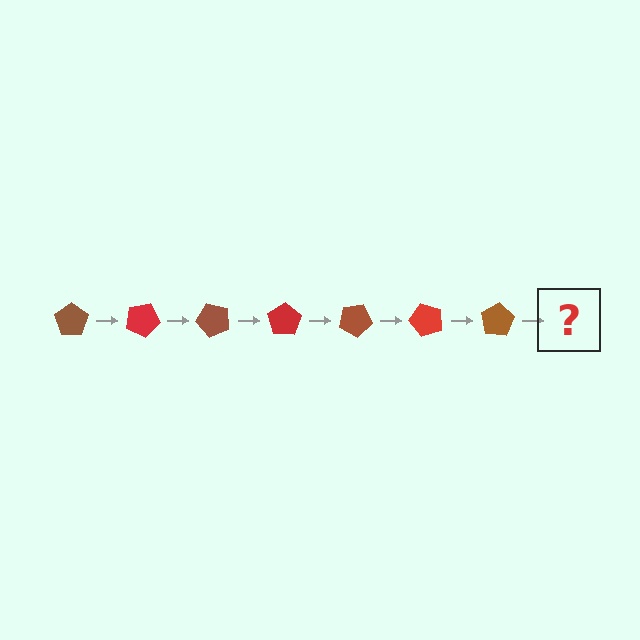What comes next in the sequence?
The next element should be a red pentagon, rotated 175 degrees from the start.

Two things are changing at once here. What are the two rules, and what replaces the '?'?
The two rules are that it rotates 25 degrees each step and the color cycles through brown and red. The '?' should be a red pentagon, rotated 175 degrees from the start.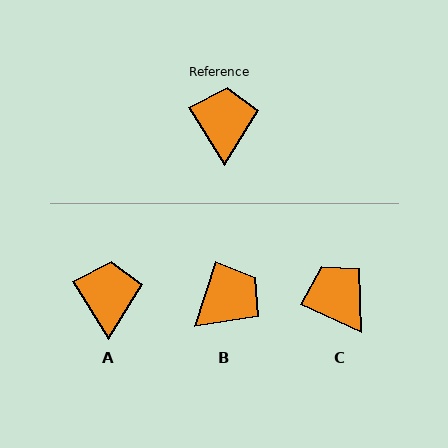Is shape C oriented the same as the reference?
No, it is off by about 33 degrees.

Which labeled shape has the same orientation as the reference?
A.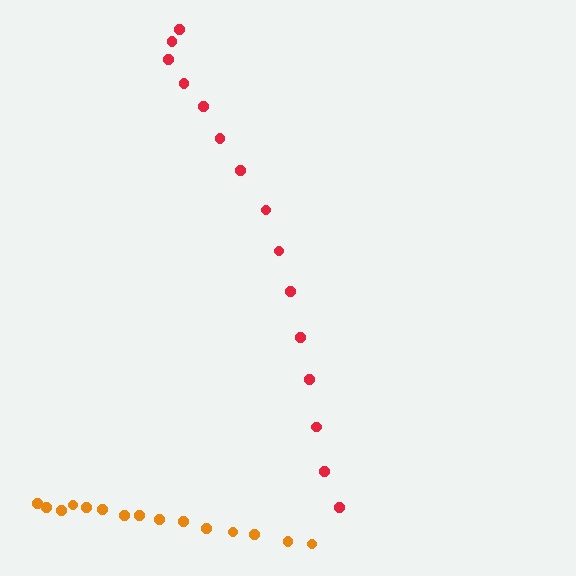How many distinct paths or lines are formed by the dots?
There are 2 distinct paths.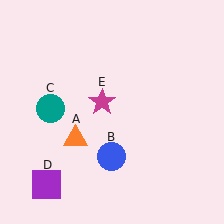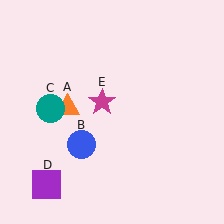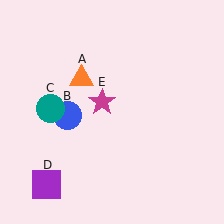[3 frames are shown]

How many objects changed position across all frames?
2 objects changed position: orange triangle (object A), blue circle (object B).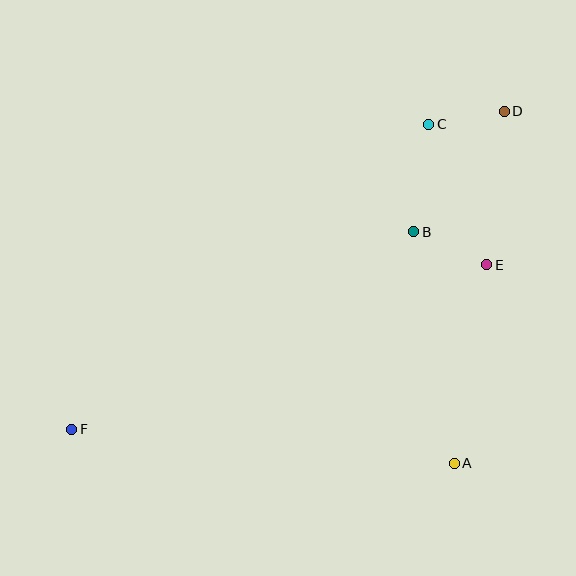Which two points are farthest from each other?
Points D and F are farthest from each other.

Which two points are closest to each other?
Points C and D are closest to each other.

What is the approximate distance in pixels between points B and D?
The distance between B and D is approximately 151 pixels.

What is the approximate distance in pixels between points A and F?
The distance between A and F is approximately 384 pixels.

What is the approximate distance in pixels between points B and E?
The distance between B and E is approximately 80 pixels.